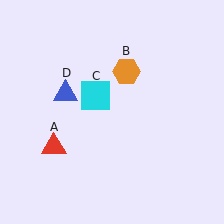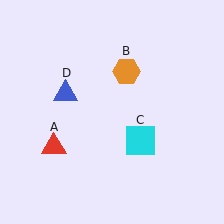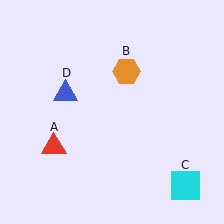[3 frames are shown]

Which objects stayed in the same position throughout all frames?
Red triangle (object A) and orange hexagon (object B) and blue triangle (object D) remained stationary.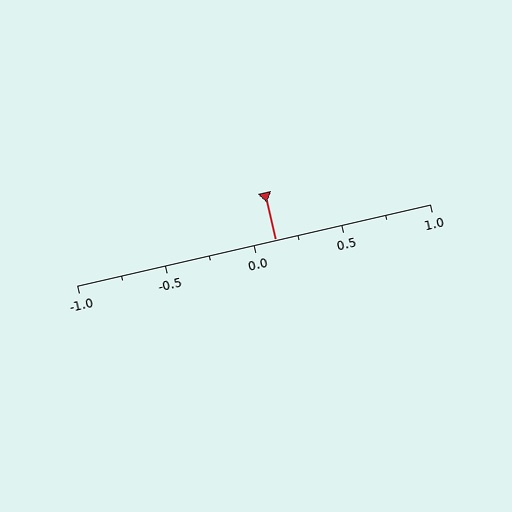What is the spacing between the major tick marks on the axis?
The major ticks are spaced 0.5 apart.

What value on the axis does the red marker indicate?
The marker indicates approximately 0.12.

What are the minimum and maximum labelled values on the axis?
The axis runs from -1.0 to 1.0.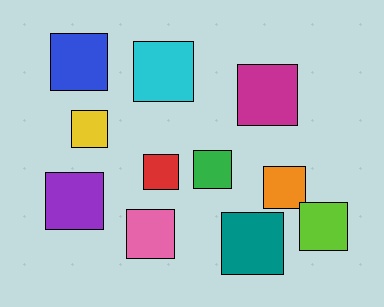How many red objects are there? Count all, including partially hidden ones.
There is 1 red object.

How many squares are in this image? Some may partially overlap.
There are 11 squares.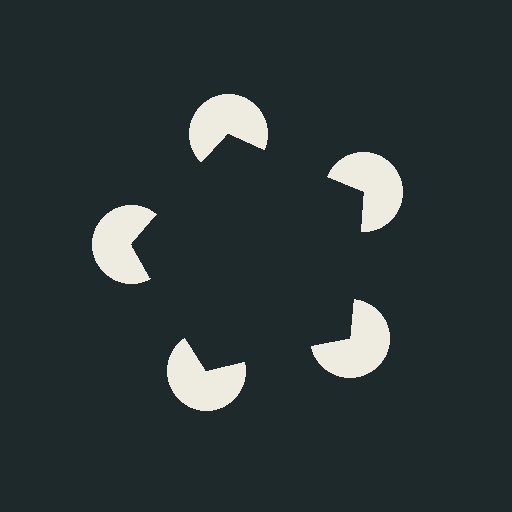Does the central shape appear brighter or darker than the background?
It typically appears slightly darker than the background, even though no actual brightness change is drawn.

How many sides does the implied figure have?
5 sides.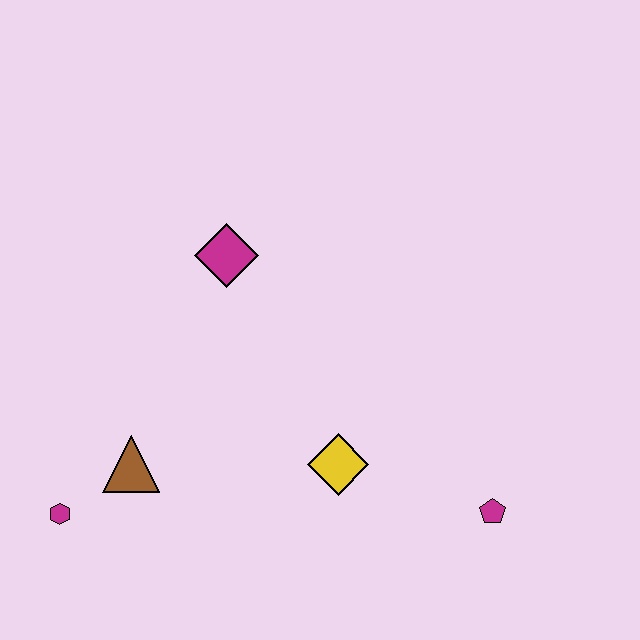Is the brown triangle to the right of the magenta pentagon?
No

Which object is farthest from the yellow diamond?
The magenta hexagon is farthest from the yellow diamond.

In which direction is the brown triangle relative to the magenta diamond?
The brown triangle is below the magenta diamond.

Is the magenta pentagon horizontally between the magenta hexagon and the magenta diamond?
No